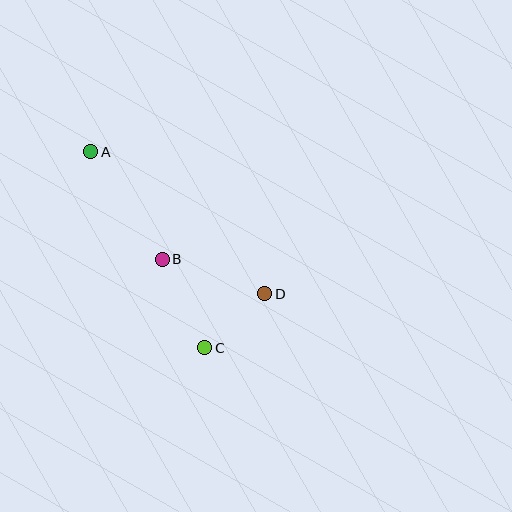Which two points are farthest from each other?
Points A and C are farthest from each other.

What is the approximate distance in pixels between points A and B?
The distance between A and B is approximately 129 pixels.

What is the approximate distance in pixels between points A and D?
The distance between A and D is approximately 224 pixels.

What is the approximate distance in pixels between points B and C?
The distance between B and C is approximately 98 pixels.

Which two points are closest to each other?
Points C and D are closest to each other.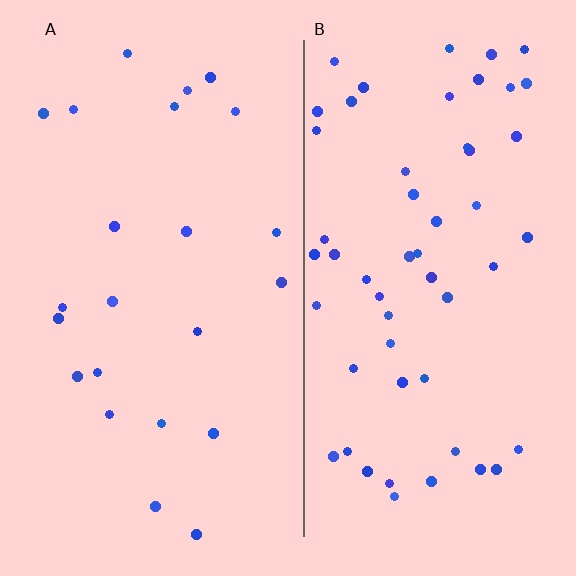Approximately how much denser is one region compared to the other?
Approximately 2.4× — region B over region A.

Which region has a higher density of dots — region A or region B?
B (the right).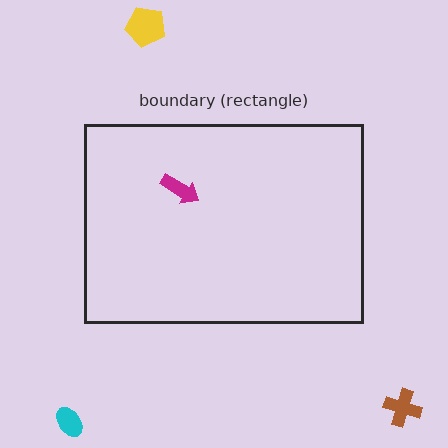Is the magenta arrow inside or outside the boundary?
Inside.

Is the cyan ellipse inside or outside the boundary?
Outside.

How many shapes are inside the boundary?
1 inside, 3 outside.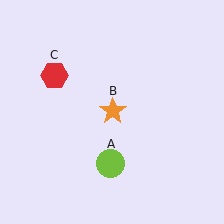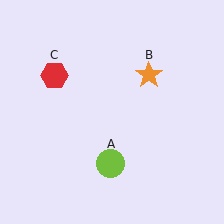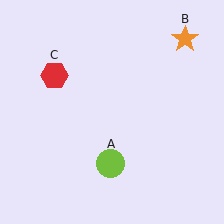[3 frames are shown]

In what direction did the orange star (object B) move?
The orange star (object B) moved up and to the right.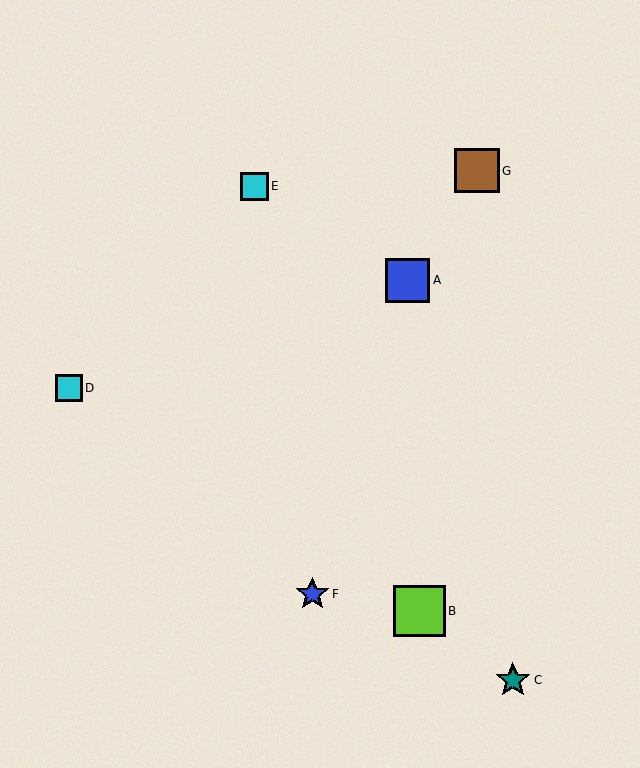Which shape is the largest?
The lime square (labeled B) is the largest.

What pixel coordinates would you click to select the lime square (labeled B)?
Click at (420, 611) to select the lime square B.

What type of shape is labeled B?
Shape B is a lime square.